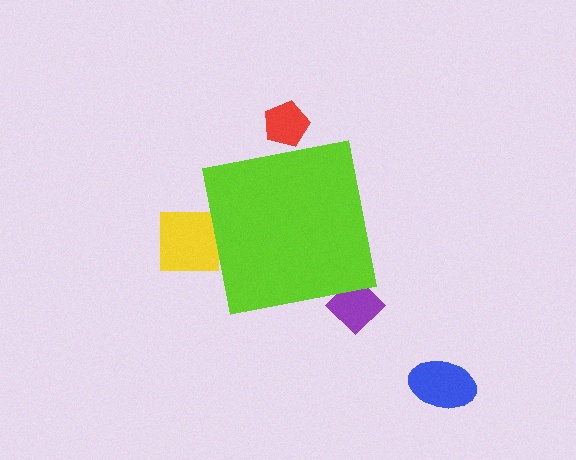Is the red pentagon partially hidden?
Yes, the red pentagon is partially hidden behind the lime square.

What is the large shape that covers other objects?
A lime square.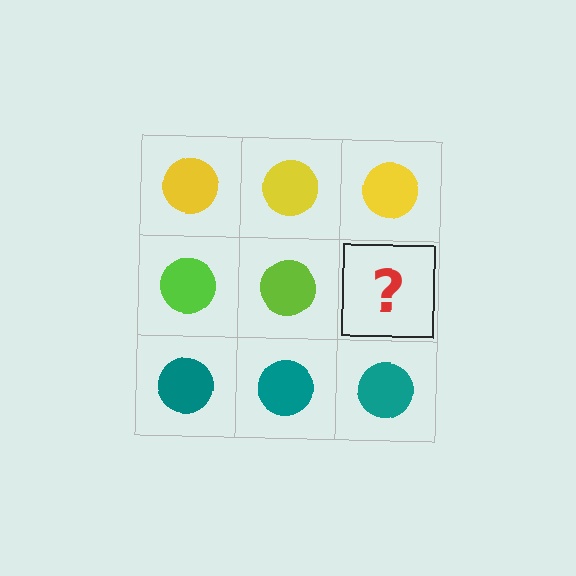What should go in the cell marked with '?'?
The missing cell should contain a lime circle.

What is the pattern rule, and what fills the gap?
The rule is that each row has a consistent color. The gap should be filled with a lime circle.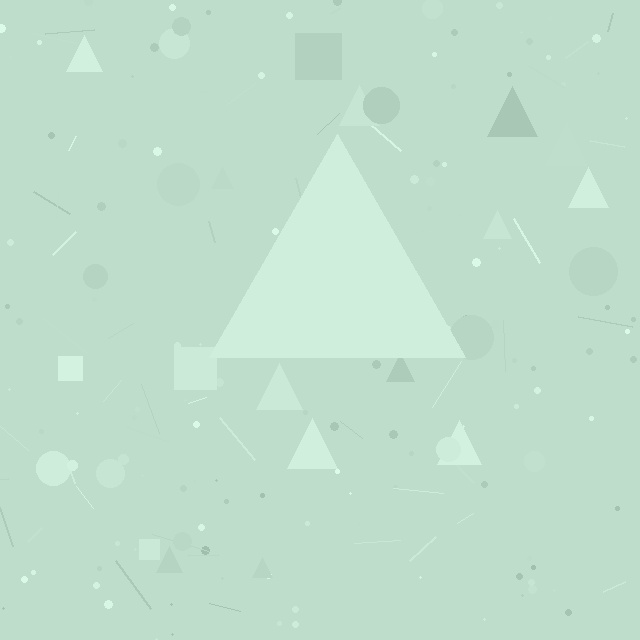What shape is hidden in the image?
A triangle is hidden in the image.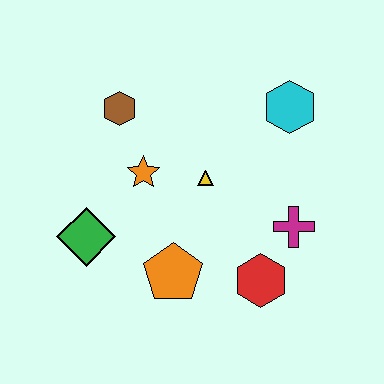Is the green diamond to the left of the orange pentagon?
Yes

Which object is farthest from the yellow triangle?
The green diamond is farthest from the yellow triangle.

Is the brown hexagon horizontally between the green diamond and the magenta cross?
Yes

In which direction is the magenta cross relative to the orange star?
The magenta cross is to the right of the orange star.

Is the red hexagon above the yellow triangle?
No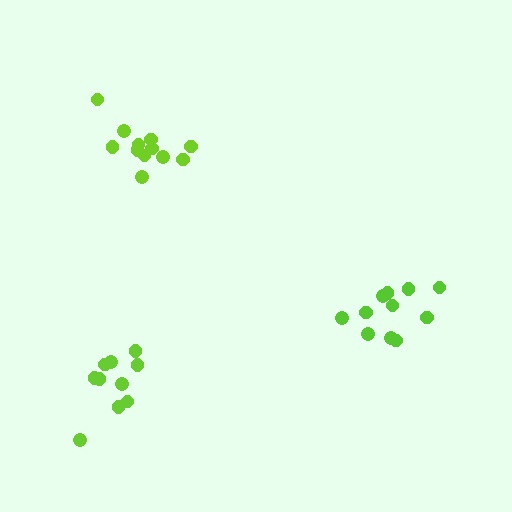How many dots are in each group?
Group 1: 11 dots, Group 2: 12 dots, Group 3: 10 dots (33 total).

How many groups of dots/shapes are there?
There are 3 groups.